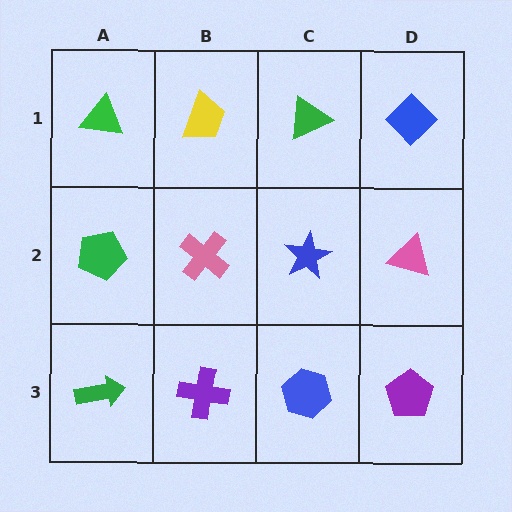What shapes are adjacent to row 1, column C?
A blue star (row 2, column C), a yellow trapezoid (row 1, column B), a blue diamond (row 1, column D).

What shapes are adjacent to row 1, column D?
A pink triangle (row 2, column D), a green triangle (row 1, column C).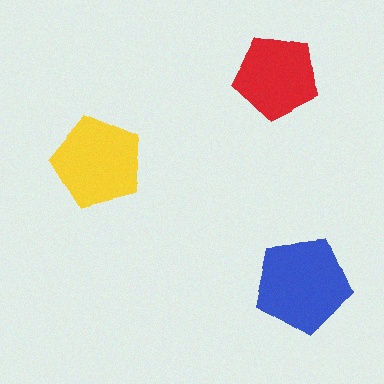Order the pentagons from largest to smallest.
the blue one, the yellow one, the red one.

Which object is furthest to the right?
The blue pentagon is rightmost.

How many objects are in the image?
There are 3 objects in the image.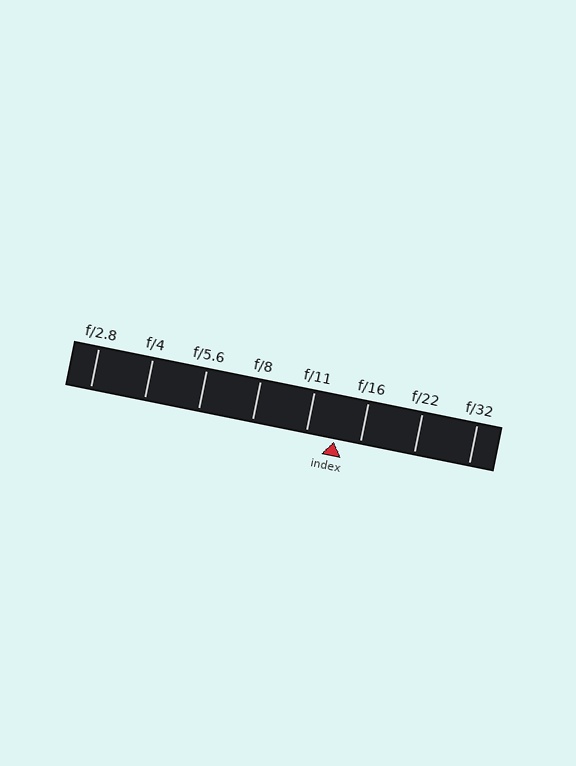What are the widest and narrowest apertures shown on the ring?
The widest aperture shown is f/2.8 and the narrowest is f/32.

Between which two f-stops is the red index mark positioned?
The index mark is between f/11 and f/16.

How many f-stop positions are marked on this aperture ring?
There are 8 f-stop positions marked.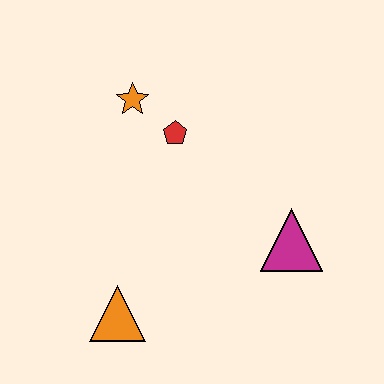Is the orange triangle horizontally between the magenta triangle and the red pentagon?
No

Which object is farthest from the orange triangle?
The orange star is farthest from the orange triangle.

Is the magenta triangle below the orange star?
Yes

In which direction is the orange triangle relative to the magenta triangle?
The orange triangle is to the left of the magenta triangle.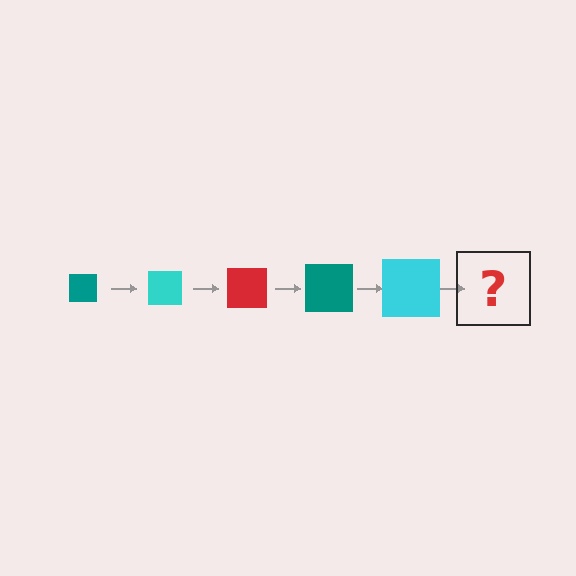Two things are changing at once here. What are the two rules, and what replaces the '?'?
The two rules are that the square grows larger each step and the color cycles through teal, cyan, and red. The '?' should be a red square, larger than the previous one.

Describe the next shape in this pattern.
It should be a red square, larger than the previous one.